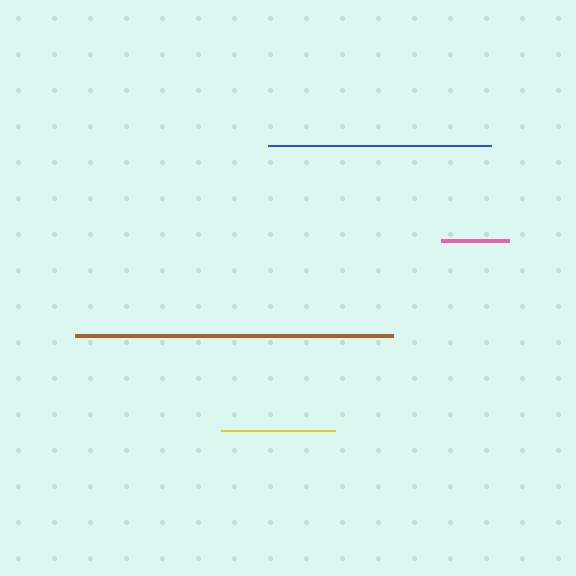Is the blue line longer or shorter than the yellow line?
The blue line is longer than the yellow line.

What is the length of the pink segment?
The pink segment is approximately 68 pixels long.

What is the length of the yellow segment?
The yellow segment is approximately 115 pixels long.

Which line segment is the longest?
The brown line is the longest at approximately 318 pixels.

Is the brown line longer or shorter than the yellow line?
The brown line is longer than the yellow line.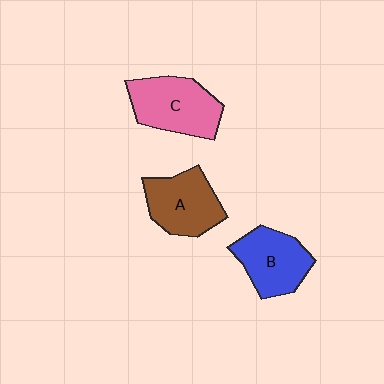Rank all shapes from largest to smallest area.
From largest to smallest: C (pink), A (brown), B (blue).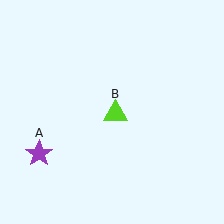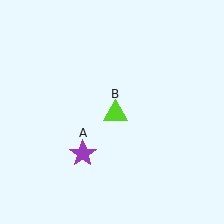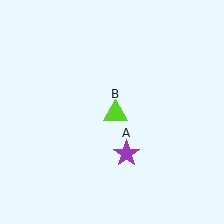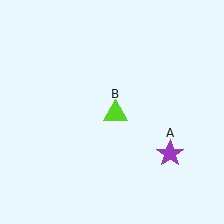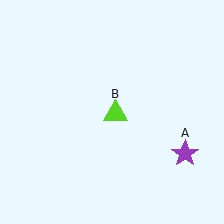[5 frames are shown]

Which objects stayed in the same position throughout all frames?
Lime triangle (object B) remained stationary.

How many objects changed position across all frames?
1 object changed position: purple star (object A).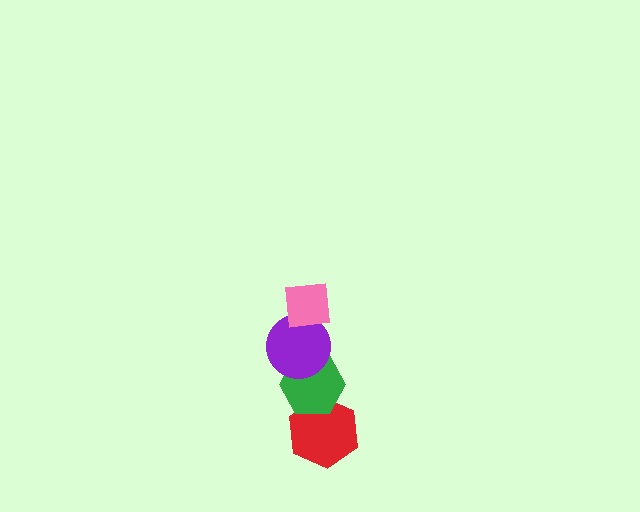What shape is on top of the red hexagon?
The green hexagon is on top of the red hexagon.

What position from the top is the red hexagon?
The red hexagon is 4th from the top.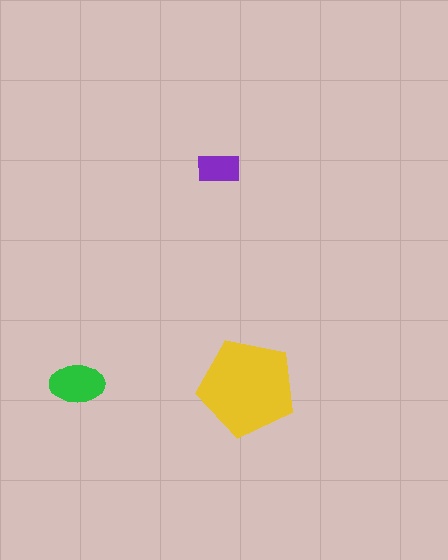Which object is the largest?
The yellow pentagon.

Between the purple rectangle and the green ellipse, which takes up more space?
The green ellipse.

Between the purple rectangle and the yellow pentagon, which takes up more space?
The yellow pentagon.